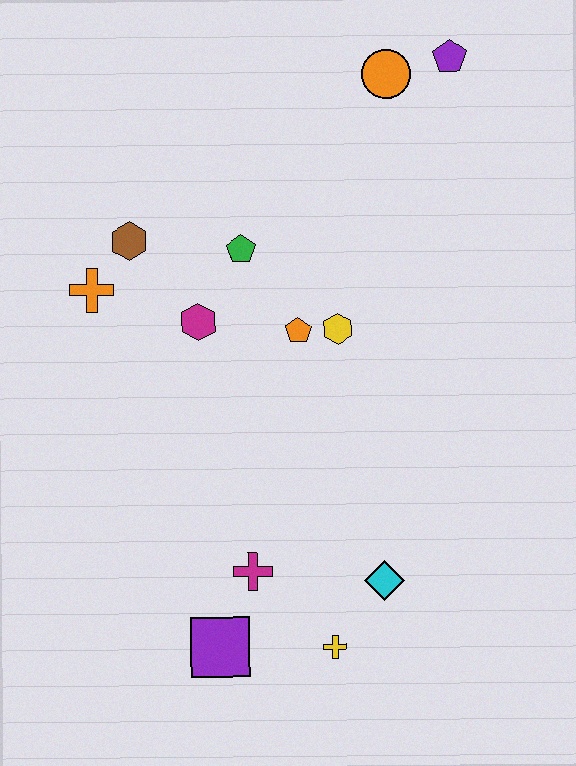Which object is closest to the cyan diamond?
The yellow cross is closest to the cyan diamond.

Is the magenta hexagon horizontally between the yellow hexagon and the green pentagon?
No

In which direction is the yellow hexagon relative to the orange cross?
The yellow hexagon is to the right of the orange cross.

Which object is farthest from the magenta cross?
The purple pentagon is farthest from the magenta cross.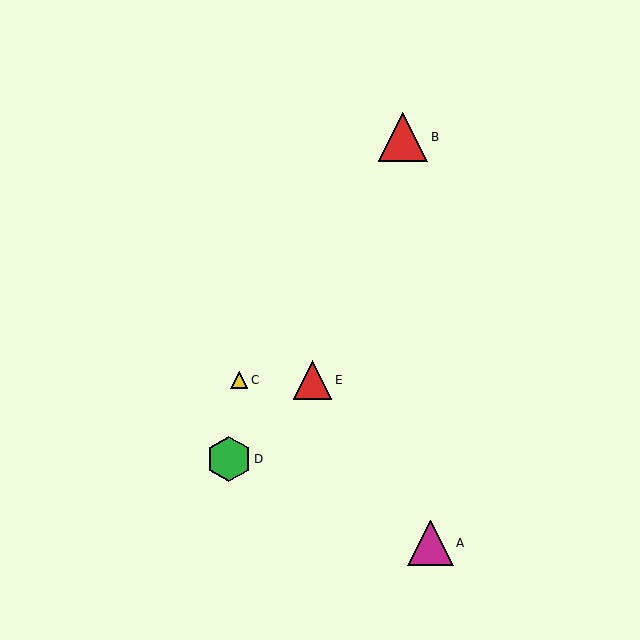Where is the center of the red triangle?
The center of the red triangle is at (403, 137).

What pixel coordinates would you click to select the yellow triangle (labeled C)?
Click at (239, 380) to select the yellow triangle C.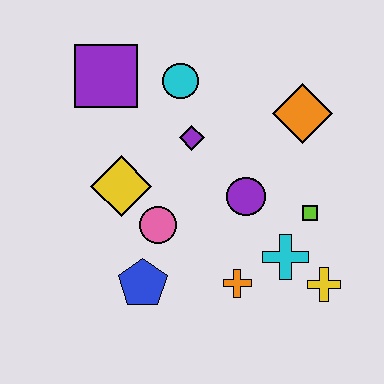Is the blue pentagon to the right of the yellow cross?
No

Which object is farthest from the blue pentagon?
The orange diamond is farthest from the blue pentagon.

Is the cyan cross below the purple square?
Yes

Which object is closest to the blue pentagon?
The pink circle is closest to the blue pentagon.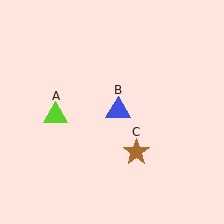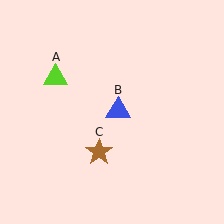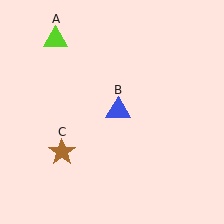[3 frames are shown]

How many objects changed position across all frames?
2 objects changed position: lime triangle (object A), brown star (object C).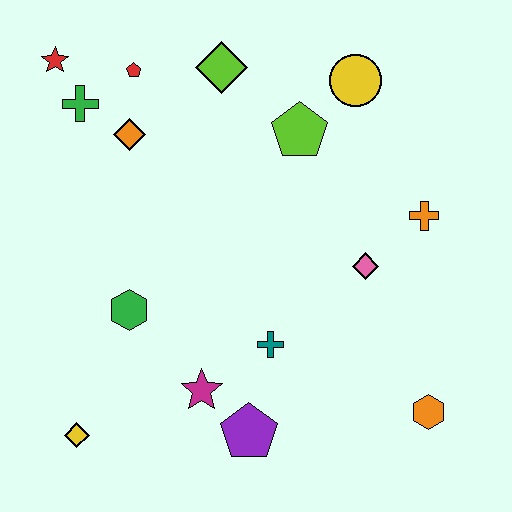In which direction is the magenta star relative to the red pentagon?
The magenta star is below the red pentagon.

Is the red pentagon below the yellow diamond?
No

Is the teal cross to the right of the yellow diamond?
Yes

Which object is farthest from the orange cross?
The yellow diamond is farthest from the orange cross.